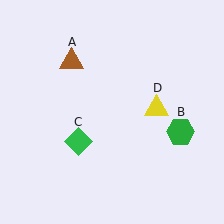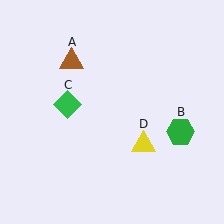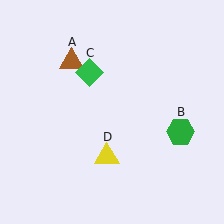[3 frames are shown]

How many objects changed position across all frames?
2 objects changed position: green diamond (object C), yellow triangle (object D).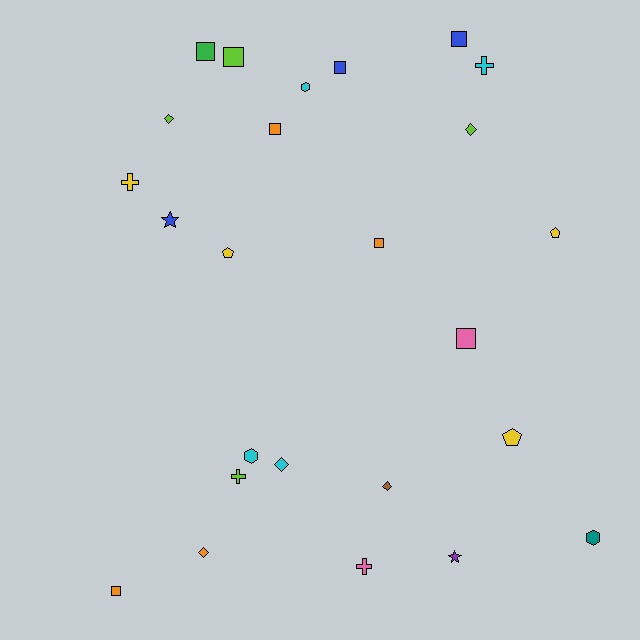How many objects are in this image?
There are 25 objects.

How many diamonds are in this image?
There are 5 diamonds.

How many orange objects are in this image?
There are 4 orange objects.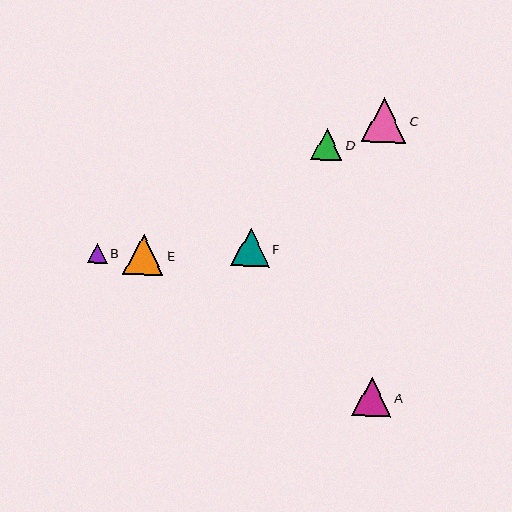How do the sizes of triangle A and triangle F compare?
Triangle A and triangle F are approximately the same size.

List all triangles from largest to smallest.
From largest to smallest: C, E, A, F, D, B.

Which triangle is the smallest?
Triangle B is the smallest with a size of approximately 20 pixels.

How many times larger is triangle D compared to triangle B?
Triangle D is approximately 1.6 times the size of triangle B.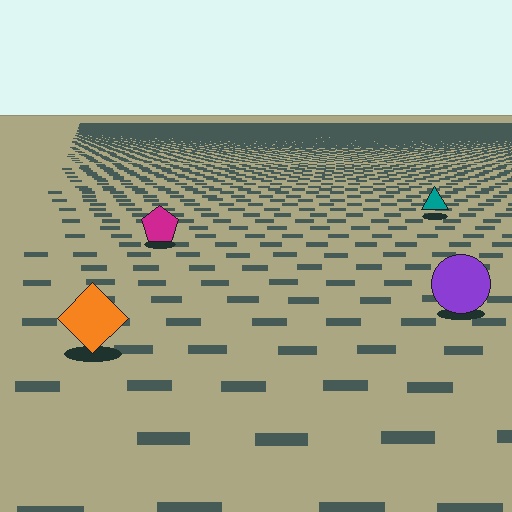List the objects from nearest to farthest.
From nearest to farthest: the orange diamond, the purple circle, the magenta pentagon, the teal triangle.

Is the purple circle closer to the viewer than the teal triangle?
Yes. The purple circle is closer — you can tell from the texture gradient: the ground texture is coarser near it.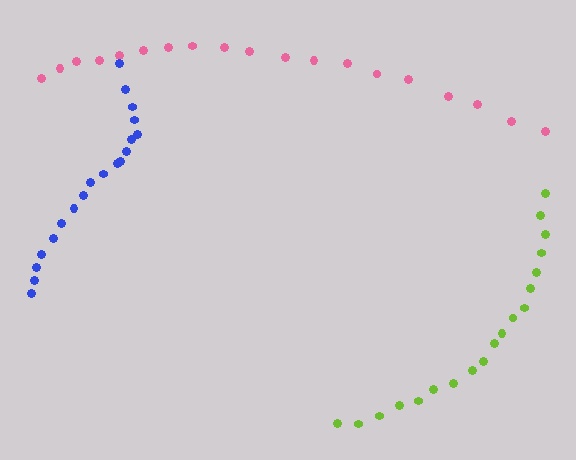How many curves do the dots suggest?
There are 3 distinct paths.